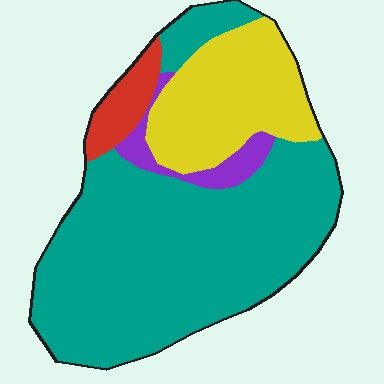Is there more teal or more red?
Teal.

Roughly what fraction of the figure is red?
Red covers 6% of the figure.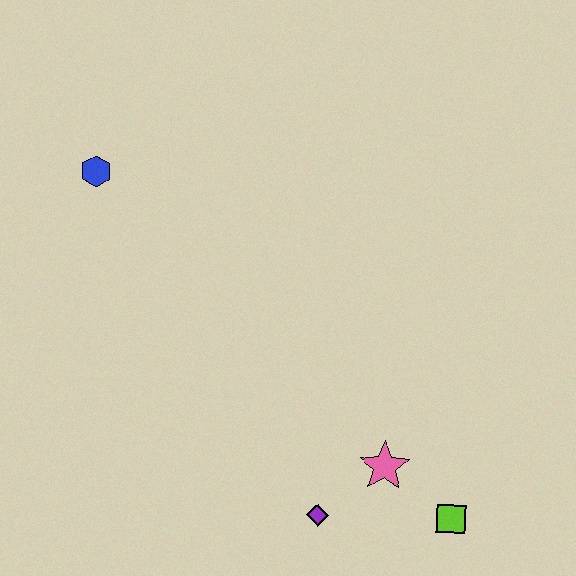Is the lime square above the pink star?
No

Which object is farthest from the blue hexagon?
The lime square is farthest from the blue hexagon.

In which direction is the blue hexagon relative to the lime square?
The blue hexagon is to the left of the lime square.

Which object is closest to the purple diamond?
The pink star is closest to the purple diamond.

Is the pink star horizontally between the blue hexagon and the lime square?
Yes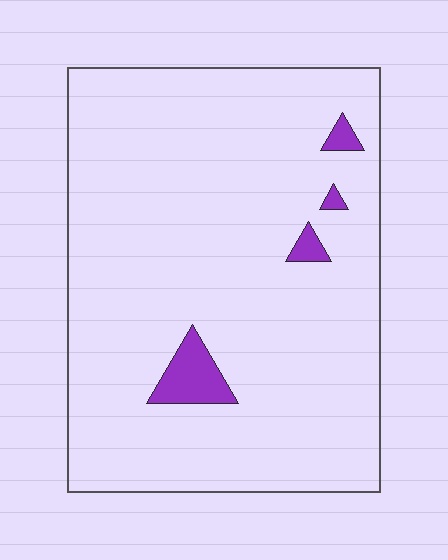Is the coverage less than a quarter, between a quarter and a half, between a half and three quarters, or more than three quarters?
Less than a quarter.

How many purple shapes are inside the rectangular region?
4.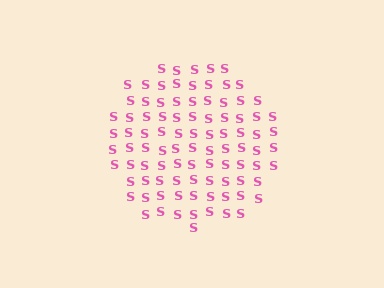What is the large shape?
The large shape is a circle.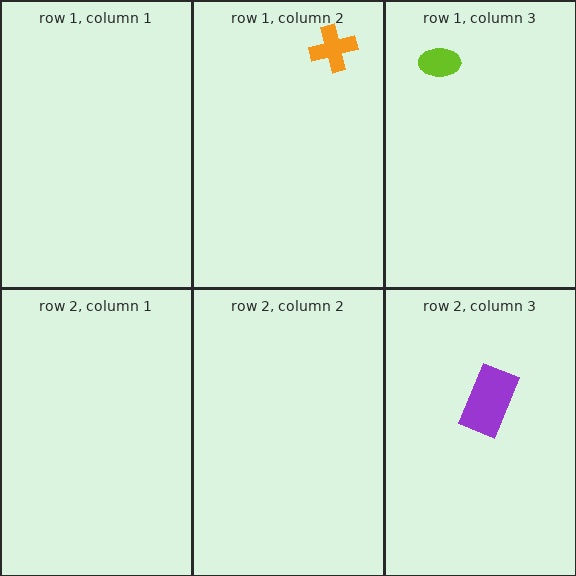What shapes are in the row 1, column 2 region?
The orange cross.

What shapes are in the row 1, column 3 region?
The lime ellipse.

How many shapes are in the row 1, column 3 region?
1.